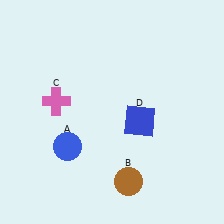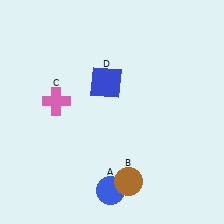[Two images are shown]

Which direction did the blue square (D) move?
The blue square (D) moved up.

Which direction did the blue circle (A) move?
The blue circle (A) moved right.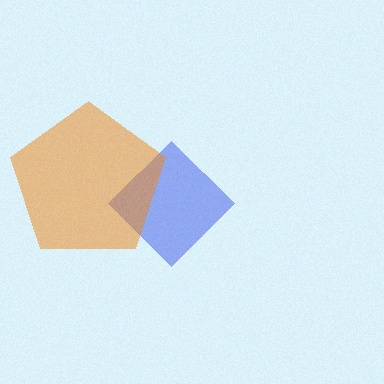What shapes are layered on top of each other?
The layered shapes are: a blue diamond, an orange pentagon.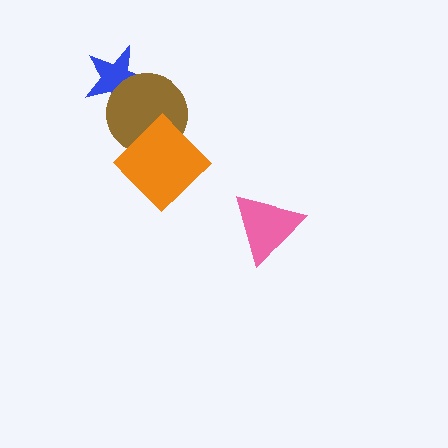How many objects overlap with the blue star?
1 object overlaps with the blue star.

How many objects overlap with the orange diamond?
1 object overlaps with the orange diamond.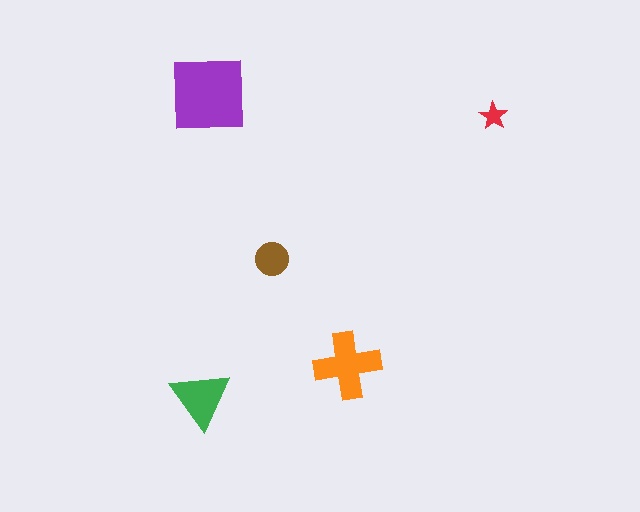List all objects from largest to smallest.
The purple square, the orange cross, the green triangle, the brown circle, the red star.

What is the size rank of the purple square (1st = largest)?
1st.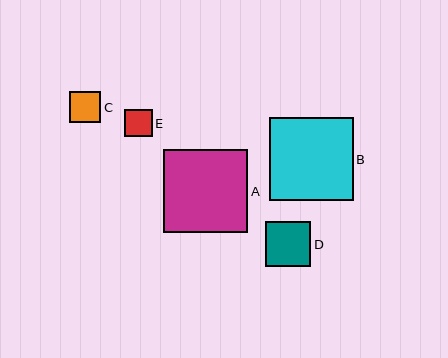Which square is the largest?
Square A is the largest with a size of approximately 84 pixels.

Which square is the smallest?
Square E is the smallest with a size of approximately 27 pixels.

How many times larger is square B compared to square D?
Square B is approximately 1.9 times the size of square D.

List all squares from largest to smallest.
From largest to smallest: A, B, D, C, E.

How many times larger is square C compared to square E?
Square C is approximately 1.1 times the size of square E.